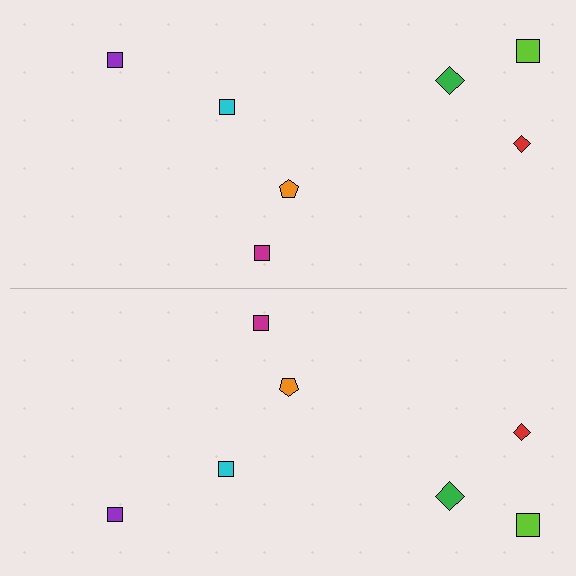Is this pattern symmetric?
Yes, this pattern has bilateral (reflection) symmetry.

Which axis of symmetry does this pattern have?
The pattern has a horizontal axis of symmetry running through the center of the image.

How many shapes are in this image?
There are 14 shapes in this image.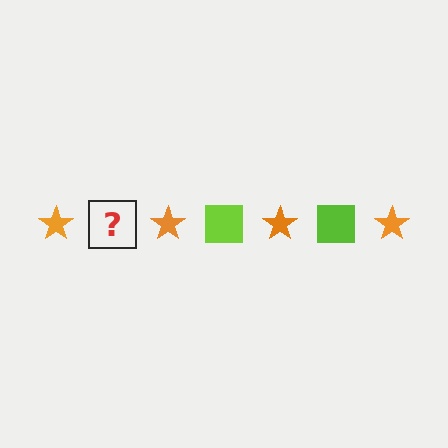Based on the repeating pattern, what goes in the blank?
The blank should be a lime square.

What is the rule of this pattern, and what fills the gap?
The rule is that the pattern alternates between orange star and lime square. The gap should be filled with a lime square.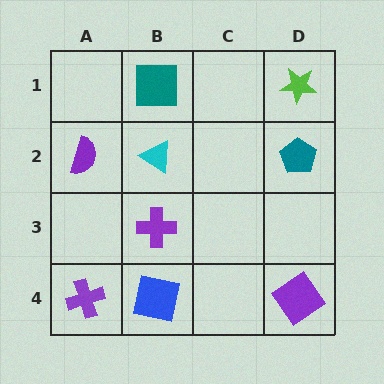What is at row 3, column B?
A purple cross.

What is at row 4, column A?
A purple cross.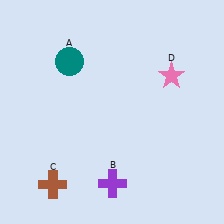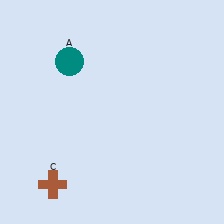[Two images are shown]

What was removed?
The purple cross (B), the pink star (D) were removed in Image 2.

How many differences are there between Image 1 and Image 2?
There are 2 differences between the two images.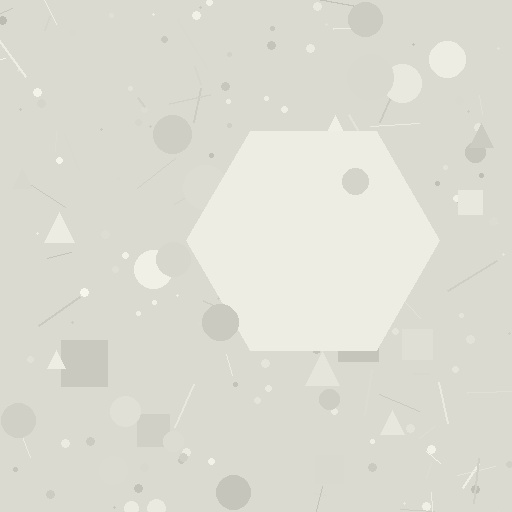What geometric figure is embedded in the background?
A hexagon is embedded in the background.